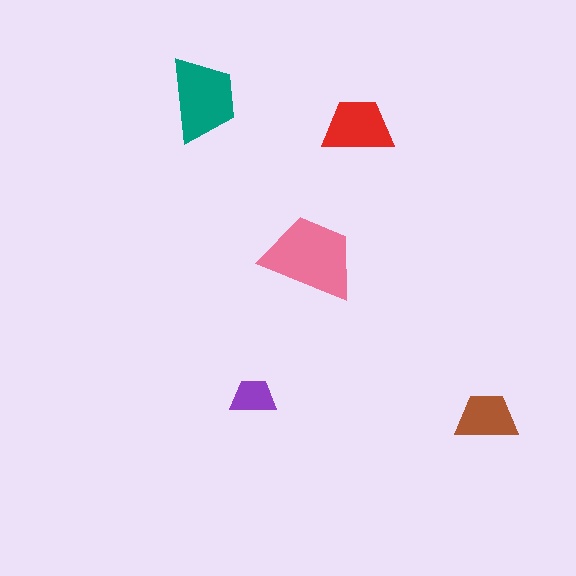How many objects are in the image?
There are 5 objects in the image.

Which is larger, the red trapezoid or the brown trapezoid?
The red one.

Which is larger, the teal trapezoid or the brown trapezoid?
The teal one.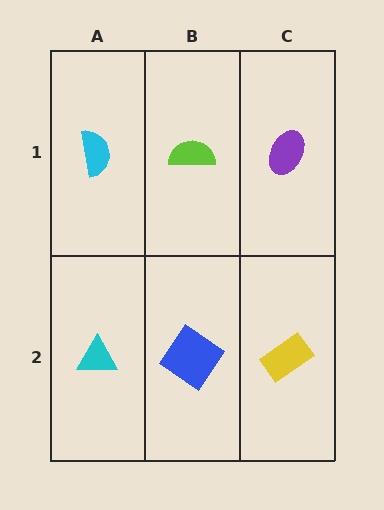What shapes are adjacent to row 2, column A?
A cyan semicircle (row 1, column A), a blue diamond (row 2, column B).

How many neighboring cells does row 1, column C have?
2.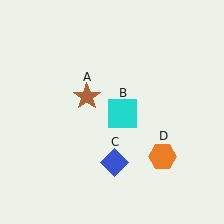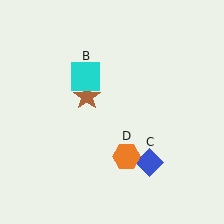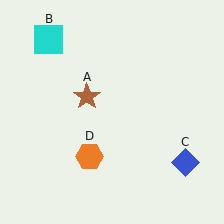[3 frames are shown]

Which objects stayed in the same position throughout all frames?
Brown star (object A) remained stationary.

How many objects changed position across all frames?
3 objects changed position: cyan square (object B), blue diamond (object C), orange hexagon (object D).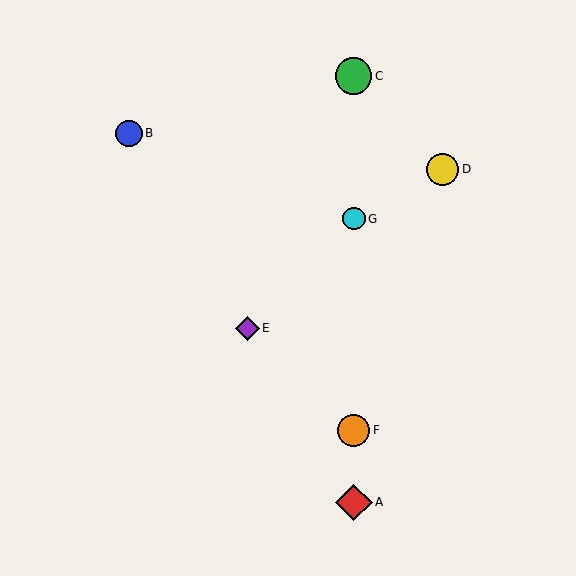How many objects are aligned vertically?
4 objects (A, C, F, G) are aligned vertically.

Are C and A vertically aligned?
Yes, both are at x≈354.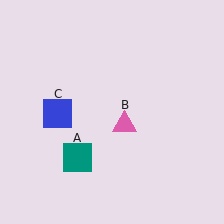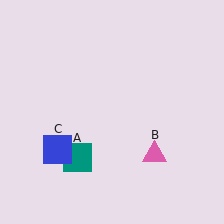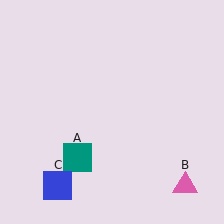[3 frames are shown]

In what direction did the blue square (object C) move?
The blue square (object C) moved down.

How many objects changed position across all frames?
2 objects changed position: pink triangle (object B), blue square (object C).